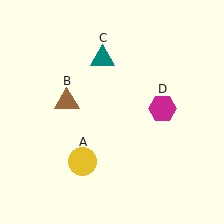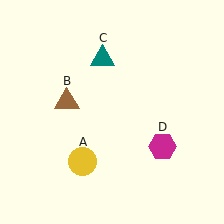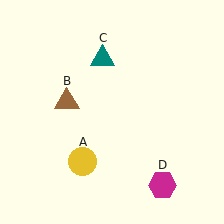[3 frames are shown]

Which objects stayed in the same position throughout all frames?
Yellow circle (object A) and brown triangle (object B) and teal triangle (object C) remained stationary.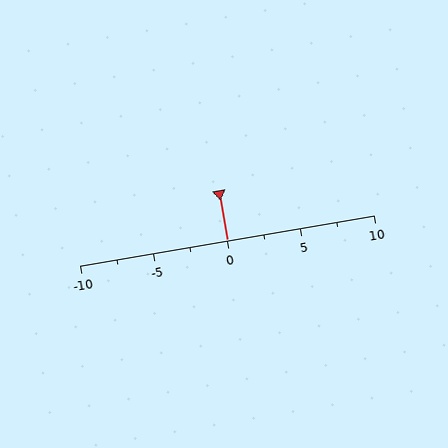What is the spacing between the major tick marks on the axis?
The major ticks are spaced 5 apart.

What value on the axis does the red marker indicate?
The marker indicates approximately 0.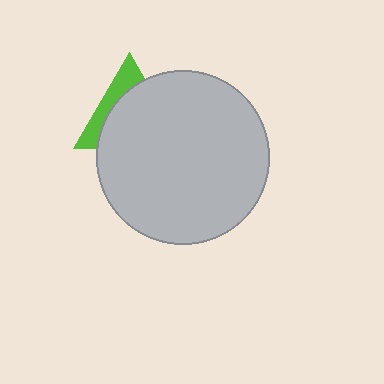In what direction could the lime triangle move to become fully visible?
The lime triangle could move toward the upper-left. That would shift it out from behind the light gray circle entirely.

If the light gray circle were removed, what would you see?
You would see the complete lime triangle.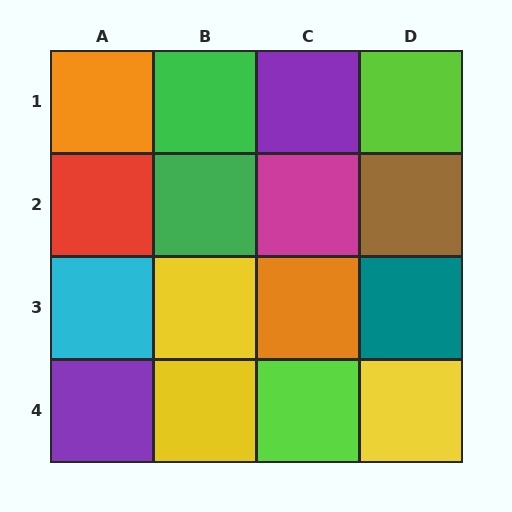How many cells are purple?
2 cells are purple.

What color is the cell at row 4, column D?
Yellow.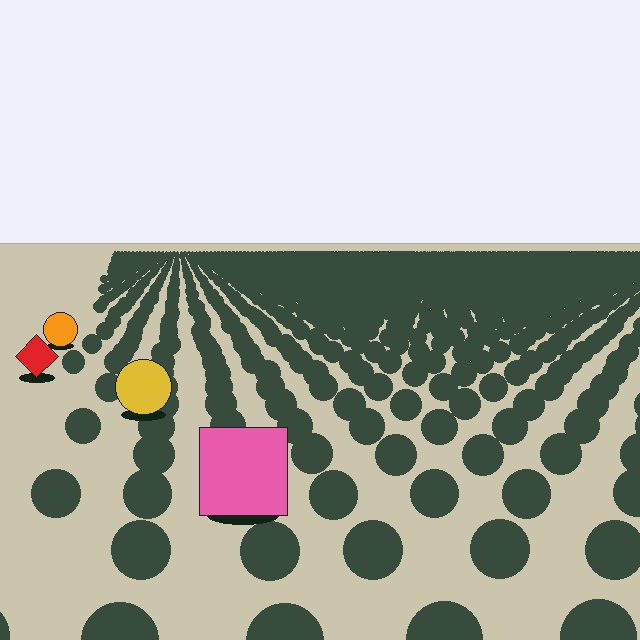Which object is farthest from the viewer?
The orange circle is farthest from the viewer. It appears smaller and the ground texture around it is denser.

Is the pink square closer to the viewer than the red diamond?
Yes. The pink square is closer — you can tell from the texture gradient: the ground texture is coarser near it.